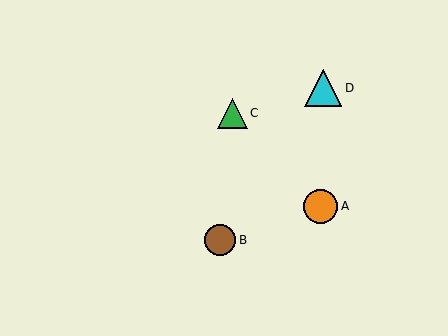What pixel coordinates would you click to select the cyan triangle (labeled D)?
Click at (323, 88) to select the cyan triangle D.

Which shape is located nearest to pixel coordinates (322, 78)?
The cyan triangle (labeled D) at (323, 88) is nearest to that location.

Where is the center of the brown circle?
The center of the brown circle is at (220, 240).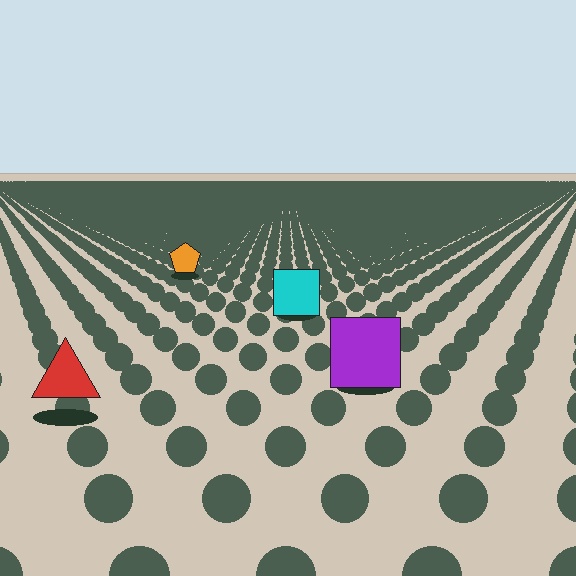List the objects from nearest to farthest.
From nearest to farthest: the red triangle, the purple square, the cyan square, the orange pentagon.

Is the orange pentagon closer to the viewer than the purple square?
No. The purple square is closer — you can tell from the texture gradient: the ground texture is coarser near it.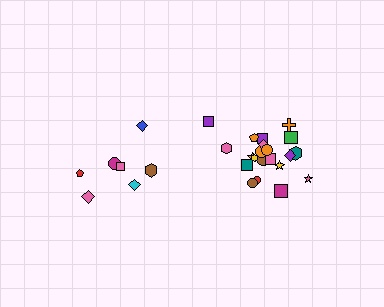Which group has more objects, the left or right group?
The right group.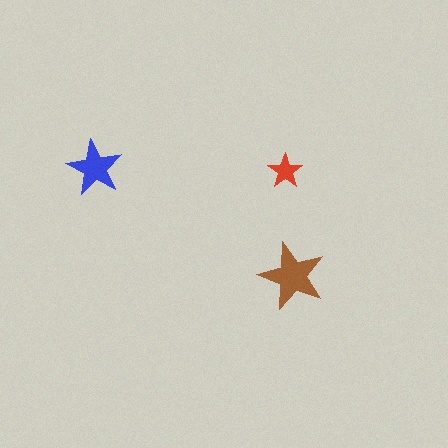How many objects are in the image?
There are 3 objects in the image.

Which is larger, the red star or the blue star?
The blue one.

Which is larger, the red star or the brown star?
The brown one.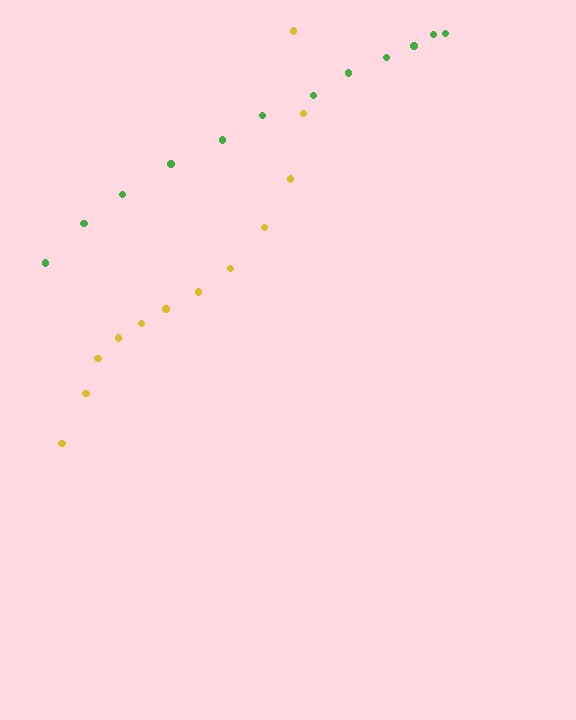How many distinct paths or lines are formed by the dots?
There are 2 distinct paths.